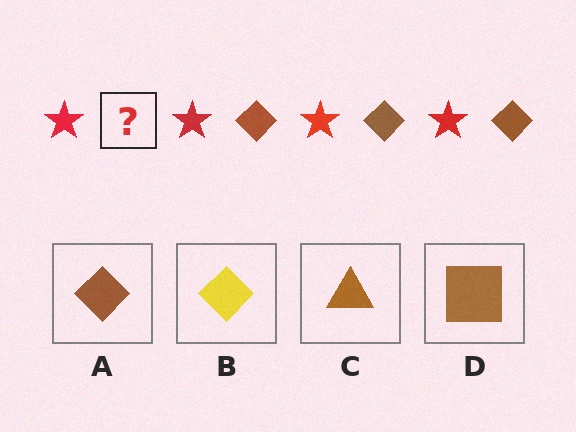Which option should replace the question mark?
Option A.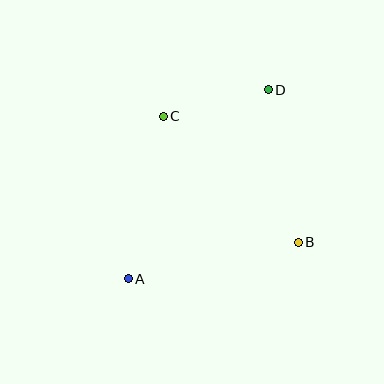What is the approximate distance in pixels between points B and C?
The distance between B and C is approximately 185 pixels.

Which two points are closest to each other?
Points C and D are closest to each other.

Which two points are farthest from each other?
Points A and D are farthest from each other.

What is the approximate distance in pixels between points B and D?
The distance between B and D is approximately 156 pixels.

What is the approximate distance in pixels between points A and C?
The distance between A and C is approximately 166 pixels.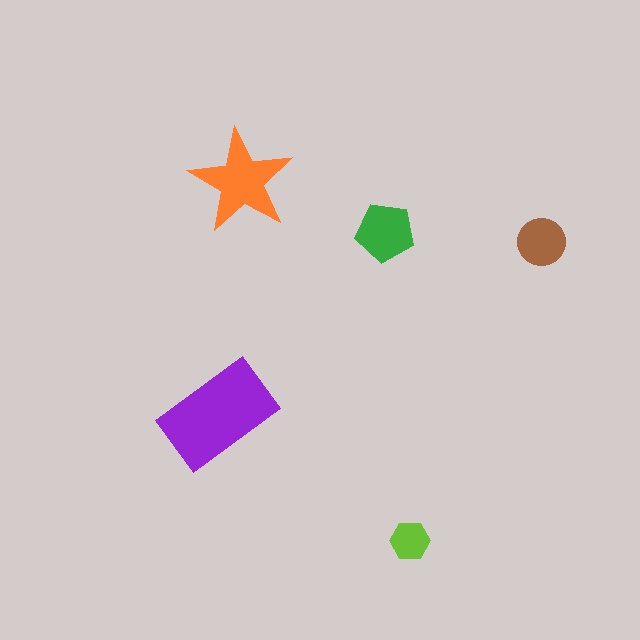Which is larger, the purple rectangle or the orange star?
The purple rectangle.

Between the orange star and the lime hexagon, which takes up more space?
The orange star.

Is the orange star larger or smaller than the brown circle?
Larger.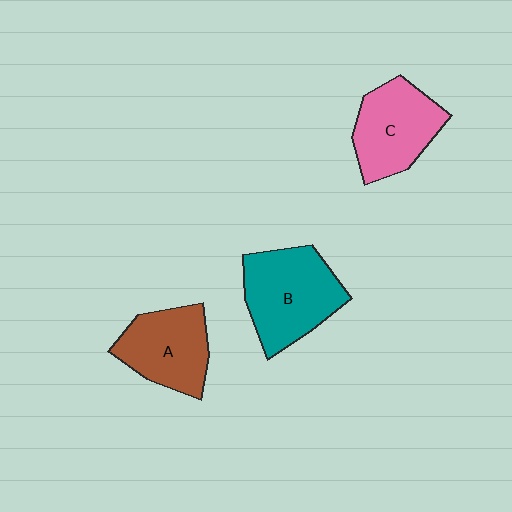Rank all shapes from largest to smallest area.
From largest to smallest: B (teal), C (pink), A (brown).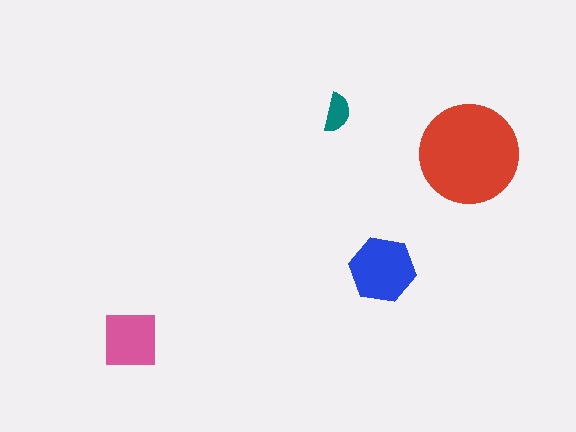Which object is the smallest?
The teal semicircle.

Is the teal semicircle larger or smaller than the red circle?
Smaller.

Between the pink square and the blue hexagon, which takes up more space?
The blue hexagon.